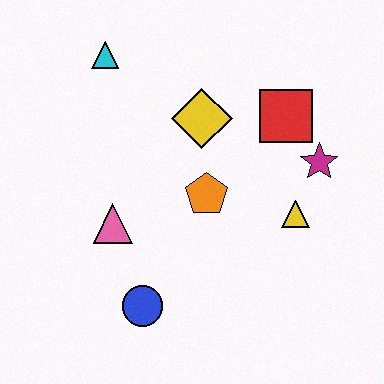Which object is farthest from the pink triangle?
The magenta star is farthest from the pink triangle.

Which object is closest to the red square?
The magenta star is closest to the red square.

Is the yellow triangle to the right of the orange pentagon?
Yes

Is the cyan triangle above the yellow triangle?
Yes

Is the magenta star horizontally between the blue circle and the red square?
No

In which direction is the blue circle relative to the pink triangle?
The blue circle is below the pink triangle.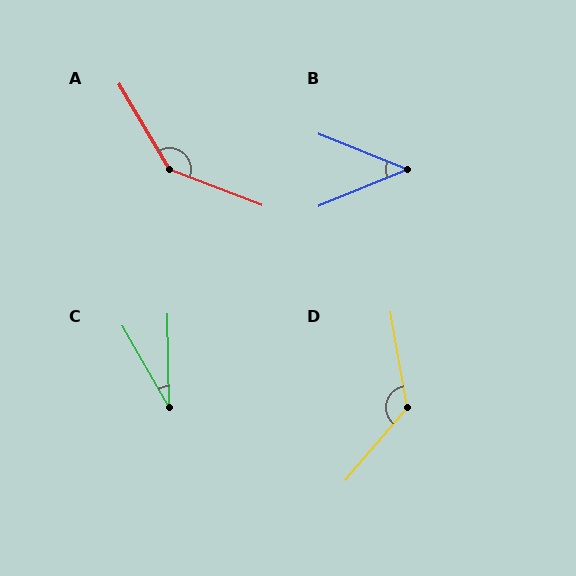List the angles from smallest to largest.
C (29°), B (44°), D (129°), A (142°).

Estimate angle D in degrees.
Approximately 129 degrees.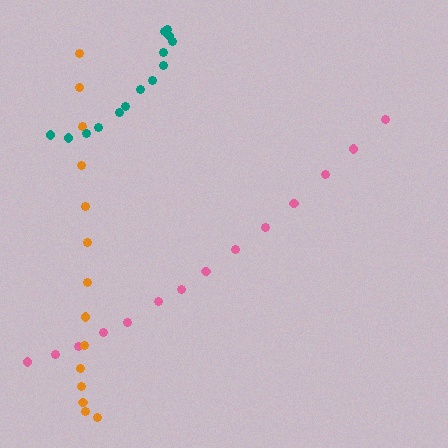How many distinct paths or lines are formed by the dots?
There are 3 distinct paths.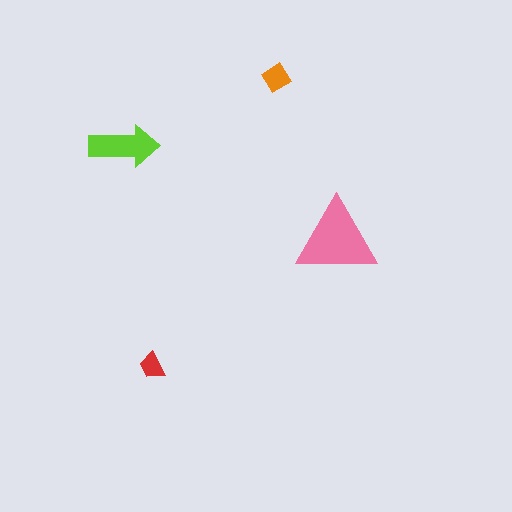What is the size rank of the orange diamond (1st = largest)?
3rd.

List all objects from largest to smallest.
The pink triangle, the lime arrow, the orange diamond, the red trapezoid.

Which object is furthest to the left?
The lime arrow is leftmost.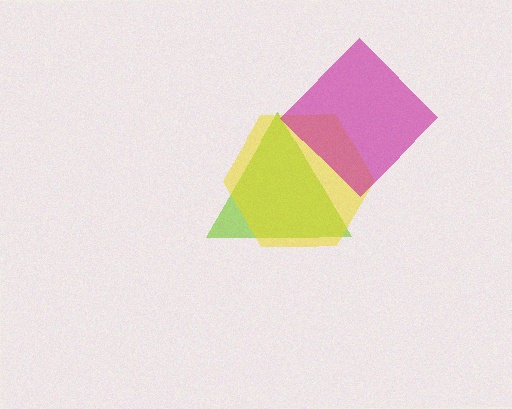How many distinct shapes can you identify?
There are 3 distinct shapes: a lime triangle, a yellow hexagon, a magenta diamond.